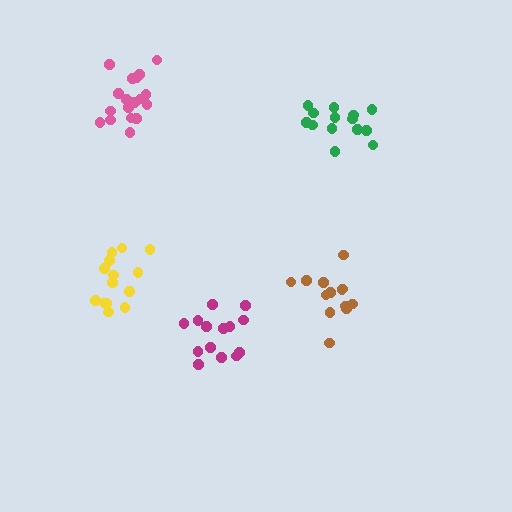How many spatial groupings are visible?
There are 5 spatial groupings.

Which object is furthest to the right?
The green cluster is rightmost.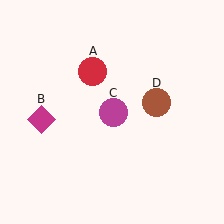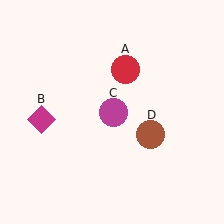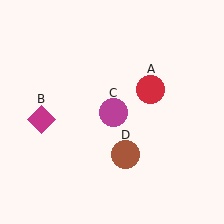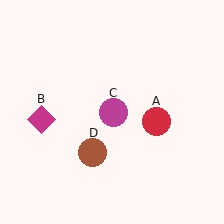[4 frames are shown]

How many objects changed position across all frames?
2 objects changed position: red circle (object A), brown circle (object D).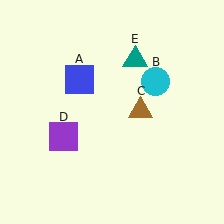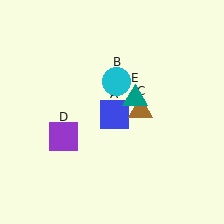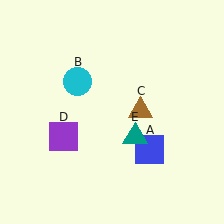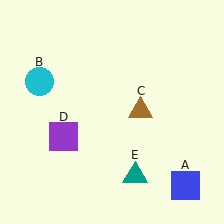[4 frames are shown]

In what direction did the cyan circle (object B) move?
The cyan circle (object B) moved left.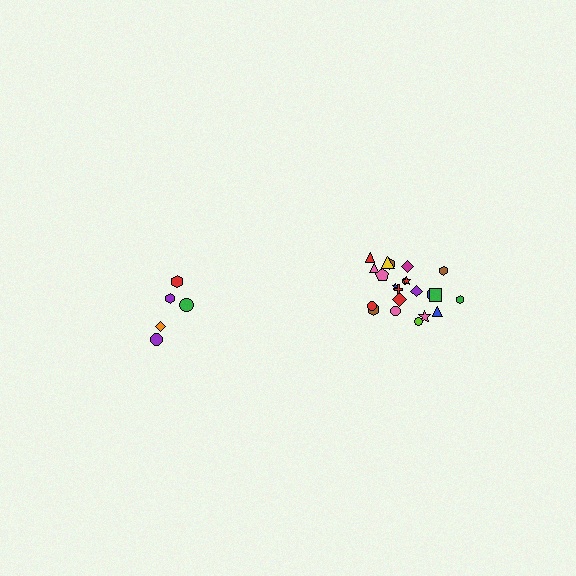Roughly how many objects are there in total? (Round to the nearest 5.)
Roughly 25 objects in total.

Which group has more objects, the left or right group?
The right group.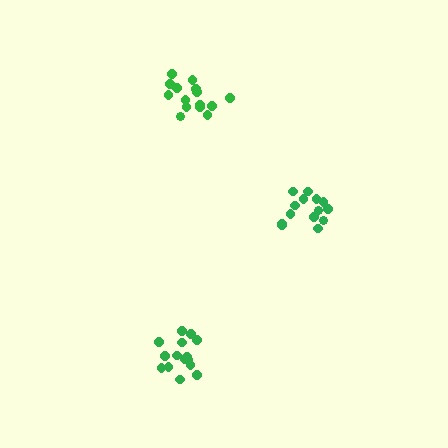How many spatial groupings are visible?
There are 3 spatial groupings.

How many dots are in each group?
Group 1: 14 dots, Group 2: 15 dots, Group 3: 15 dots (44 total).